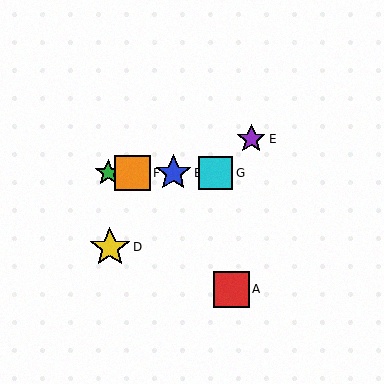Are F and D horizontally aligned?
No, F is at y≈173 and D is at y≈247.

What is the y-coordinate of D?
Object D is at y≈247.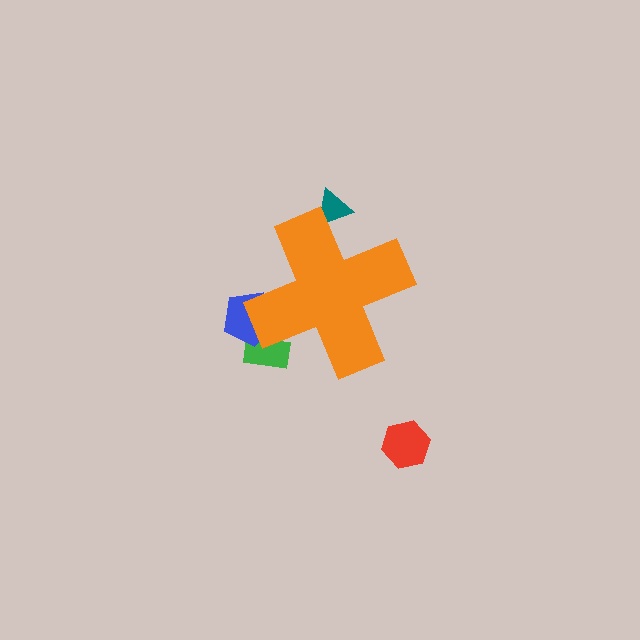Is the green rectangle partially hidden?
Yes, the green rectangle is partially hidden behind the orange cross.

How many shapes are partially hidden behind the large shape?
3 shapes are partially hidden.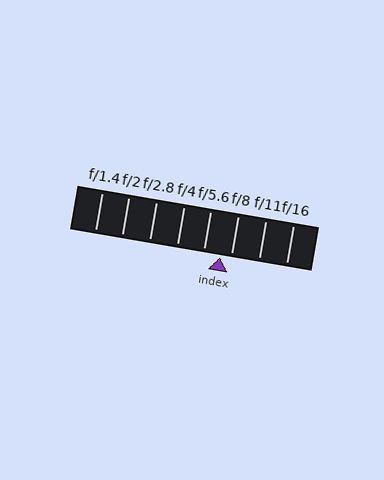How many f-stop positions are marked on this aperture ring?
There are 8 f-stop positions marked.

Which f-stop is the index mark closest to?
The index mark is closest to f/8.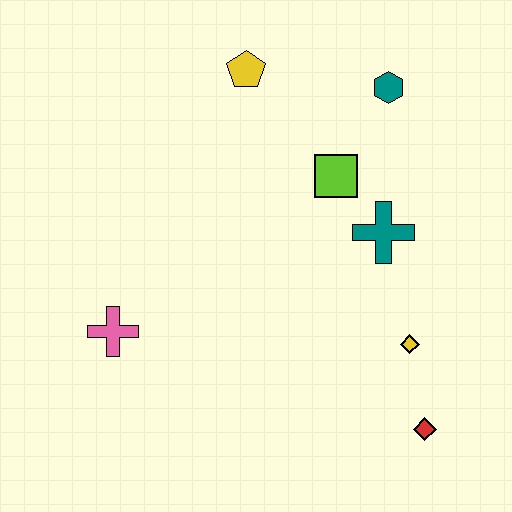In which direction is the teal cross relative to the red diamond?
The teal cross is above the red diamond.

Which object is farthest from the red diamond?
The yellow pentagon is farthest from the red diamond.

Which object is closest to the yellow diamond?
The red diamond is closest to the yellow diamond.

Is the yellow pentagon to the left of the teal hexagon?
Yes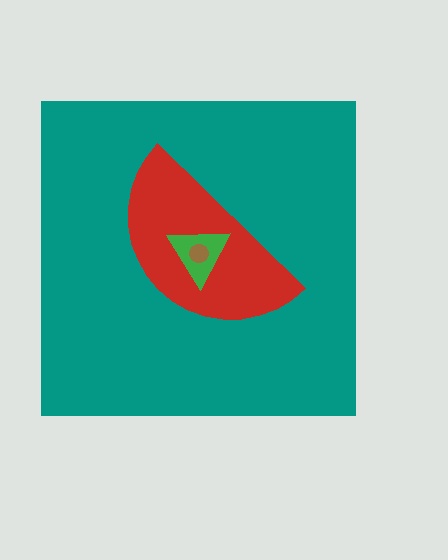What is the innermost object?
The brown circle.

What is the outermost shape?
The teal square.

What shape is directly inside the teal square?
The red semicircle.